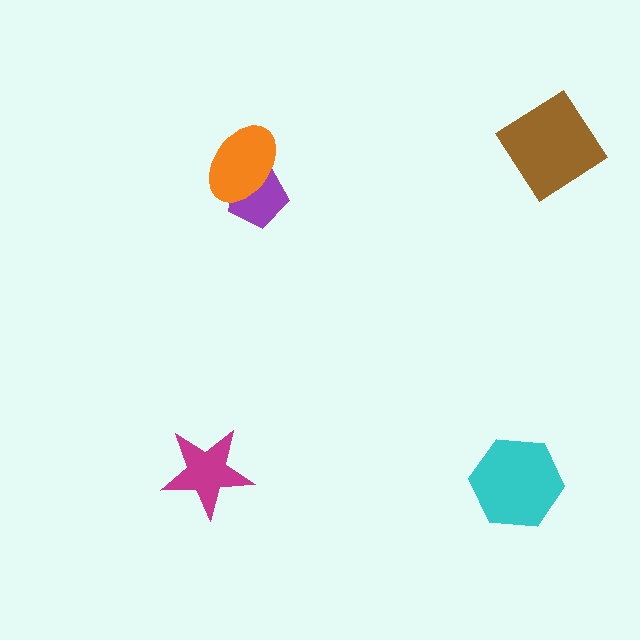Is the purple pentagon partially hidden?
Yes, it is partially covered by another shape.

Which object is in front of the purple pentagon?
The orange ellipse is in front of the purple pentagon.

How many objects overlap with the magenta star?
0 objects overlap with the magenta star.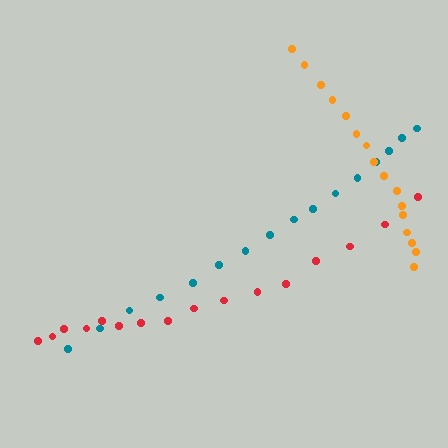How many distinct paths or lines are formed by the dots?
There are 3 distinct paths.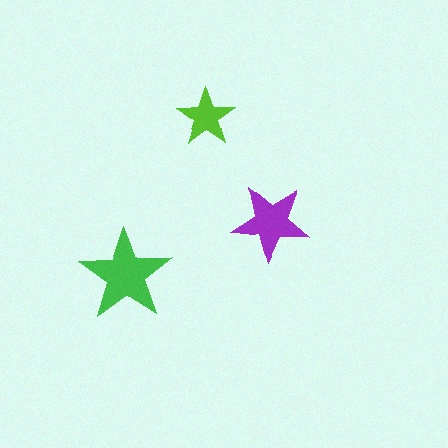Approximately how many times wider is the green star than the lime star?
About 1.5 times wider.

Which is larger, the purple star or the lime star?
The purple one.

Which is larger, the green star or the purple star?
The green one.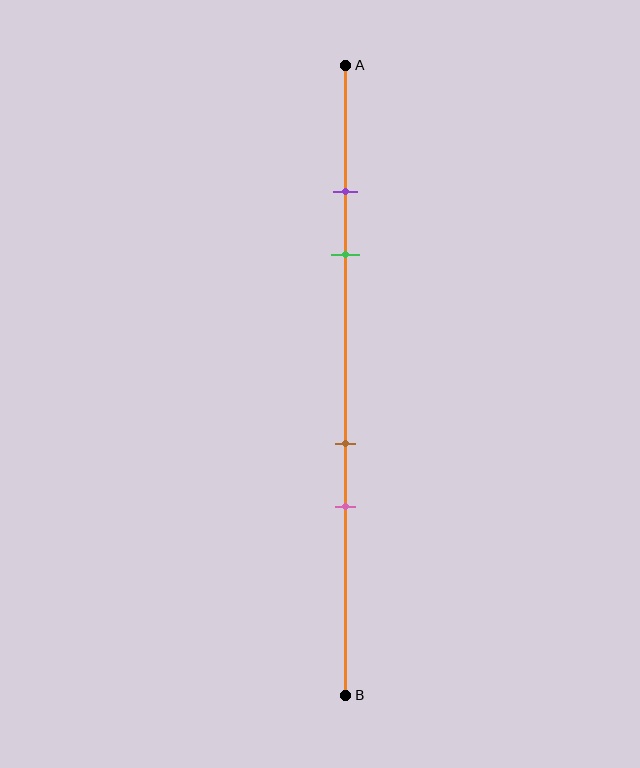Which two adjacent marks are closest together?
The purple and green marks are the closest adjacent pair.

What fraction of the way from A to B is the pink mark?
The pink mark is approximately 70% (0.7) of the way from A to B.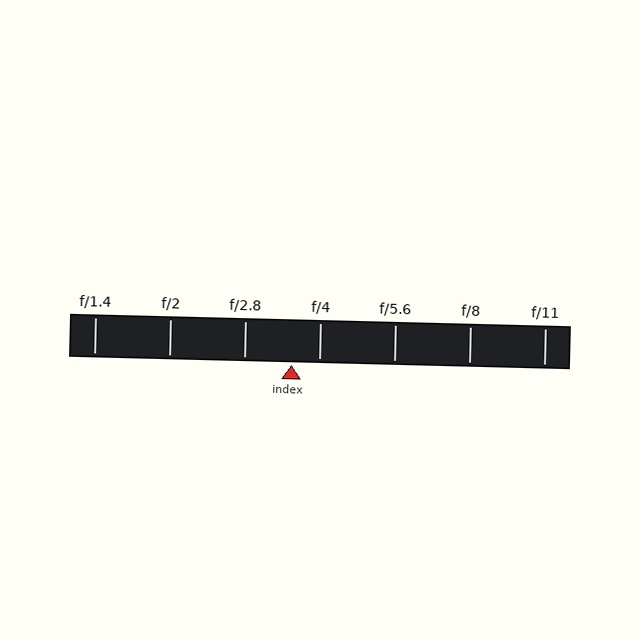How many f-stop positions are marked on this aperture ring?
There are 7 f-stop positions marked.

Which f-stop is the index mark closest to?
The index mark is closest to f/4.